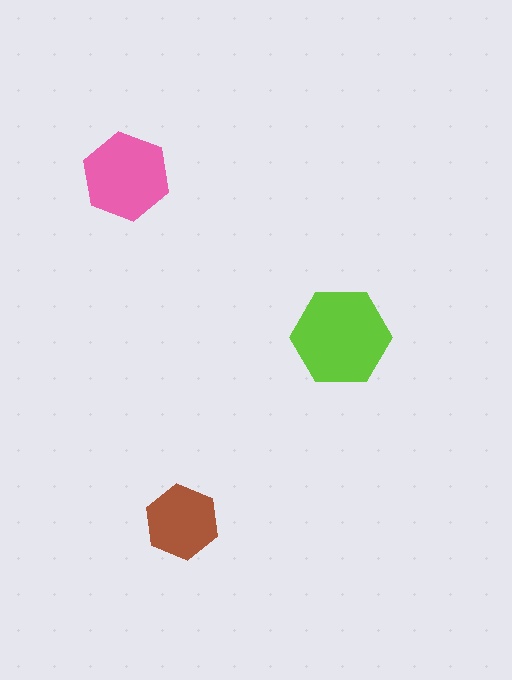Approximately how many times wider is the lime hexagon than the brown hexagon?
About 1.5 times wider.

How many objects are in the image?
There are 3 objects in the image.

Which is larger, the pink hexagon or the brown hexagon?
The pink one.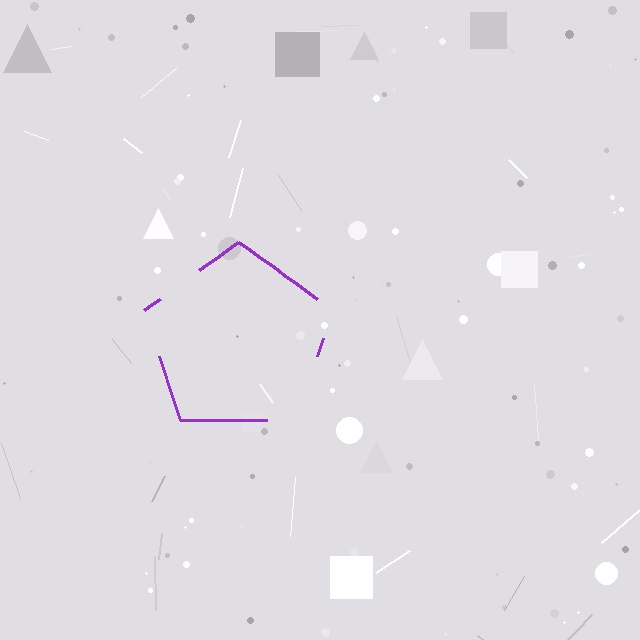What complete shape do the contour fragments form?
The contour fragments form a pentagon.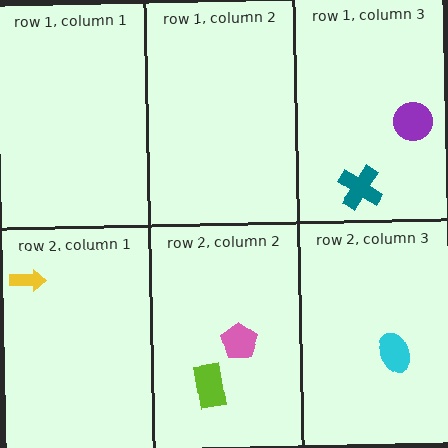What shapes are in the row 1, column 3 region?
The teal cross, the purple circle.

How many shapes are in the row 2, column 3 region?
1.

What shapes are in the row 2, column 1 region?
The yellow arrow.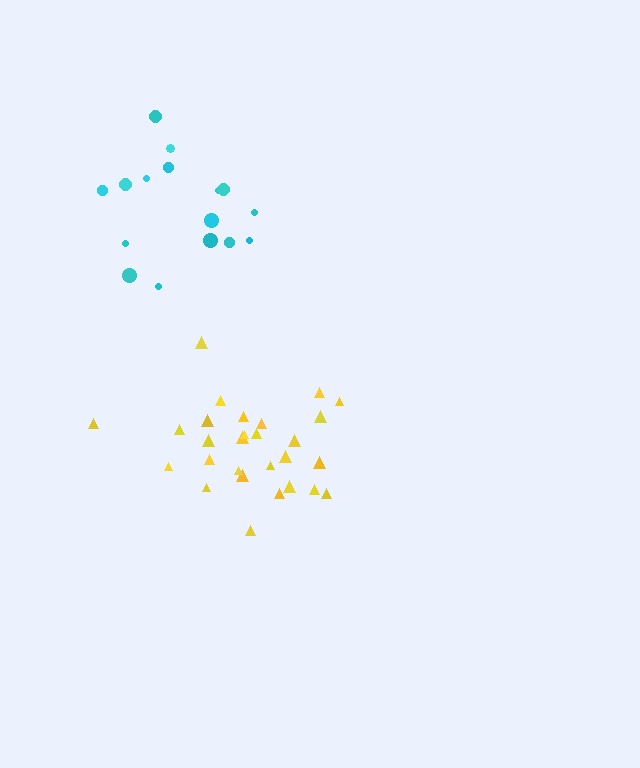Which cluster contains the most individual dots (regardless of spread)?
Yellow (28).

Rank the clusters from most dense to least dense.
yellow, cyan.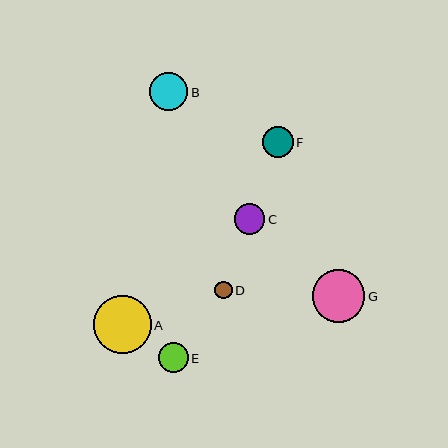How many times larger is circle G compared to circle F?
Circle G is approximately 1.7 times the size of circle F.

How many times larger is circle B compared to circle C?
Circle B is approximately 1.2 times the size of circle C.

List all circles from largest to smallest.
From largest to smallest: A, G, B, F, C, E, D.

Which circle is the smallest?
Circle D is the smallest with a size of approximately 17 pixels.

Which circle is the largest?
Circle A is the largest with a size of approximately 58 pixels.